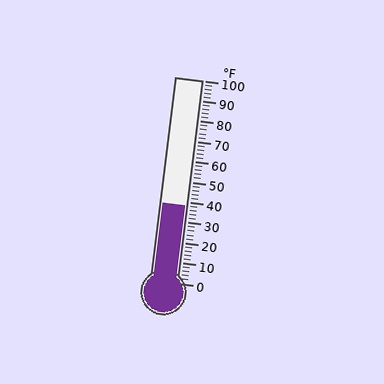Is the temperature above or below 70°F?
The temperature is below 70°F.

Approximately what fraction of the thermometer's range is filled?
The thermometer is filled to approximately 40% of its range.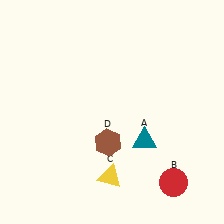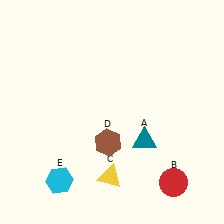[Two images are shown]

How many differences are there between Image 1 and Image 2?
There is 1 difference between the two images.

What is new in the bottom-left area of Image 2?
A cyan hexagon (E) was added in the bottom-left area of Image 2.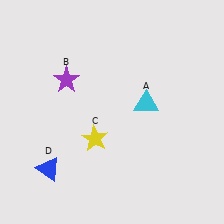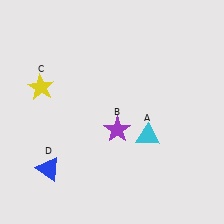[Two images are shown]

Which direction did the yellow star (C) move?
The yellow star (C) moved left.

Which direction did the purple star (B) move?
The purple star (B) moved right.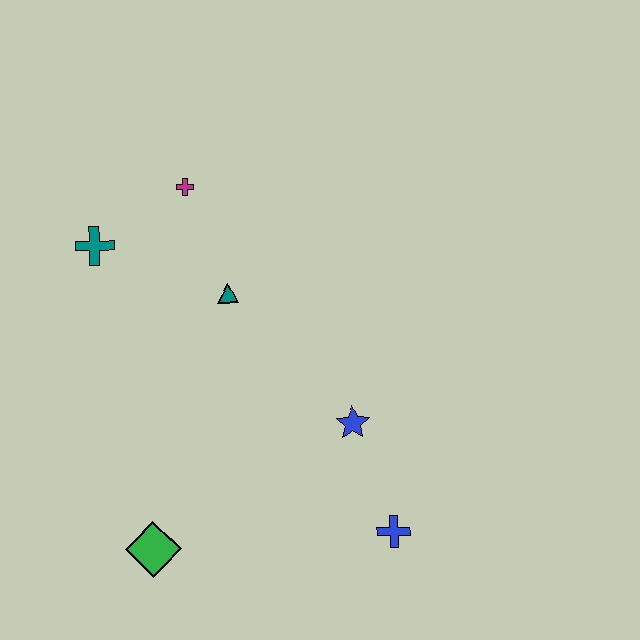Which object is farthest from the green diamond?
The magenta cross is farthest from the green diamond.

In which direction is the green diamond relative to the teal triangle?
The green diamond is below the teal triangle.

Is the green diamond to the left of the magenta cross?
Yes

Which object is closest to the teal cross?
The magenta cross is closest to the teal cross.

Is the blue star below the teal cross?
Yes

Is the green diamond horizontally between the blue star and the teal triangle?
No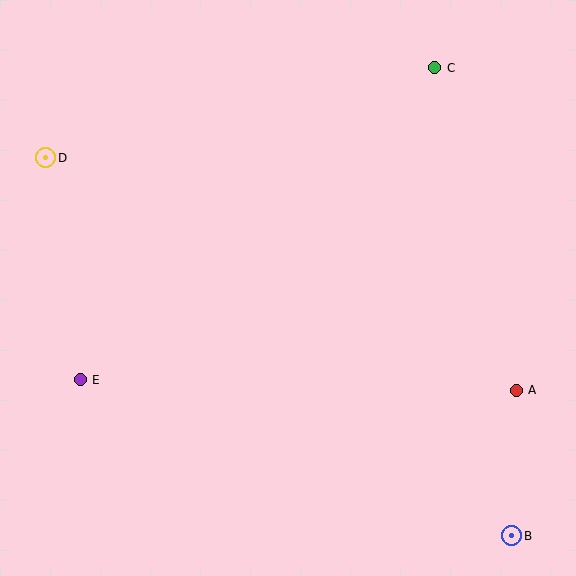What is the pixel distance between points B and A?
The distance between B and A is 146 pixels.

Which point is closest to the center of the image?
Point E at (80, 380) is closest to the center.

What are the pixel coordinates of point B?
Point B is at (512, 536).